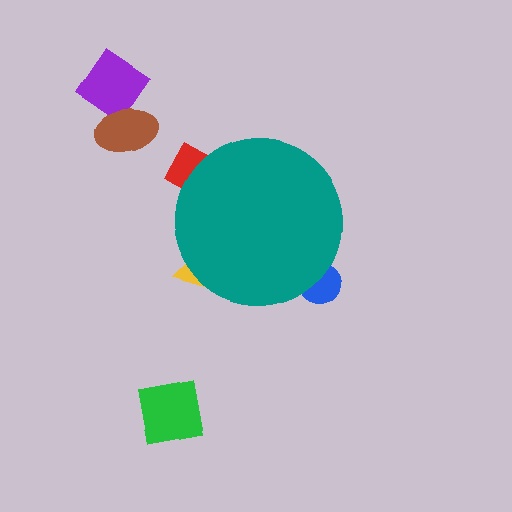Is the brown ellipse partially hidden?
No, the brown ellipse is fully visible.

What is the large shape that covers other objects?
A teal circle.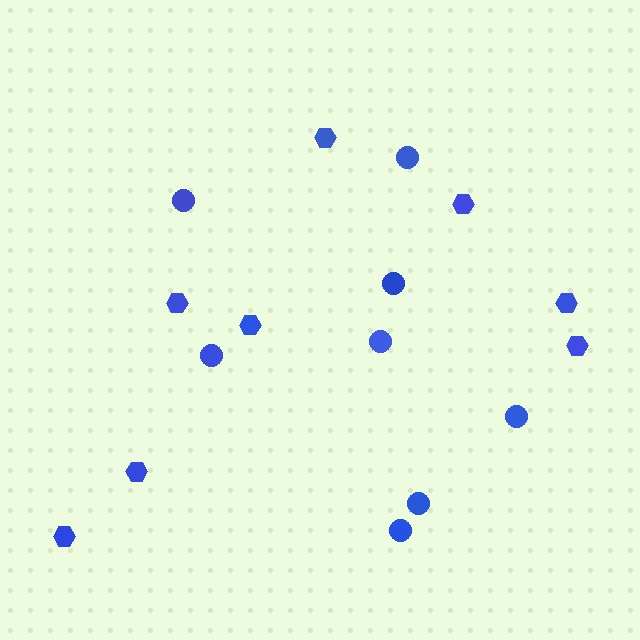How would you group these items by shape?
There are 2 groups: one group of circles (8) and one group of hexagons (8).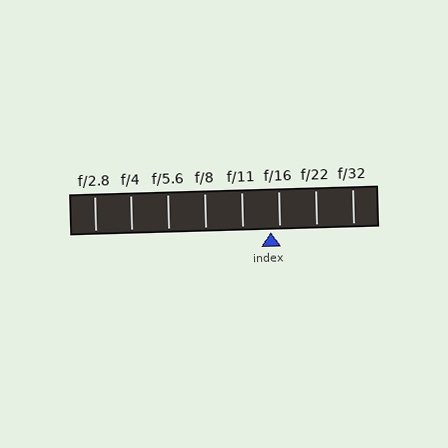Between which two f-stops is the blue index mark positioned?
The index mark is between f/11 and f/16.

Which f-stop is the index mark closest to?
The index mark is closest to f/16.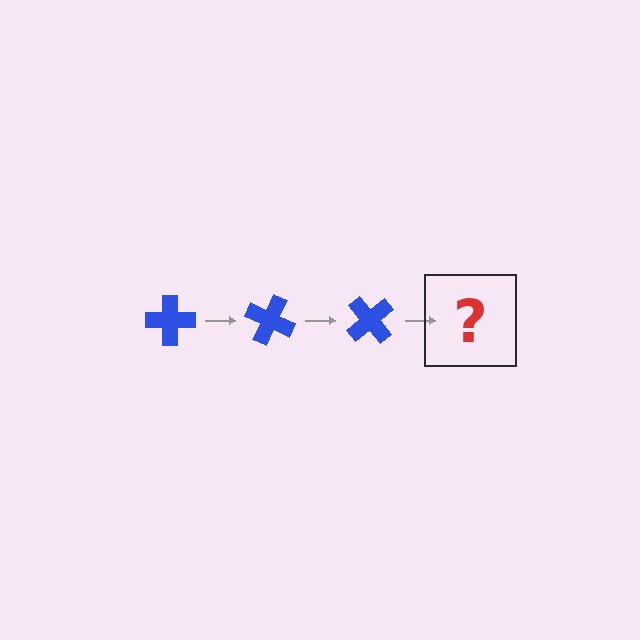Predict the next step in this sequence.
The next step is a blue cross rotated 75 degrees.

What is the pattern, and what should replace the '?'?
The pattern is that the cross rotates 25 degrees each step. The '?' should be a blue cross rotated 75 degrees.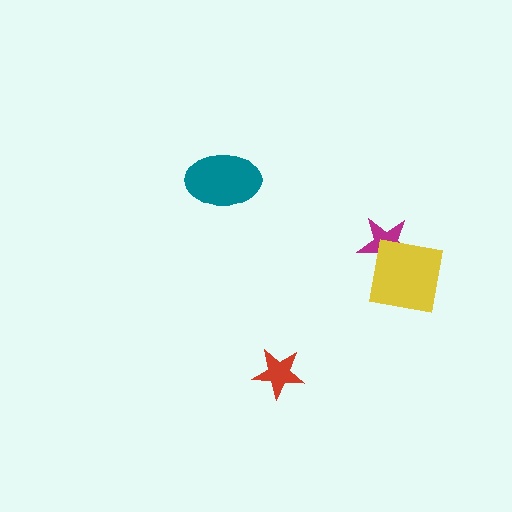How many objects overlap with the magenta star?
1 object overlaps with the magenta star.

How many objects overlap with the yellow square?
1 object overlaps with the yellow square.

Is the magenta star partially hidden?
Yes, it is partially covered by another shape.